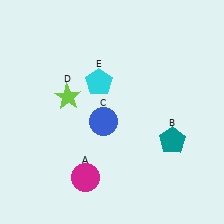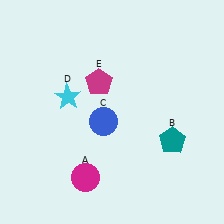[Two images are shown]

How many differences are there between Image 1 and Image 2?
There are 2 differences between the two images.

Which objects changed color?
D changed from lime to cyan. E changed from cyan to magenta.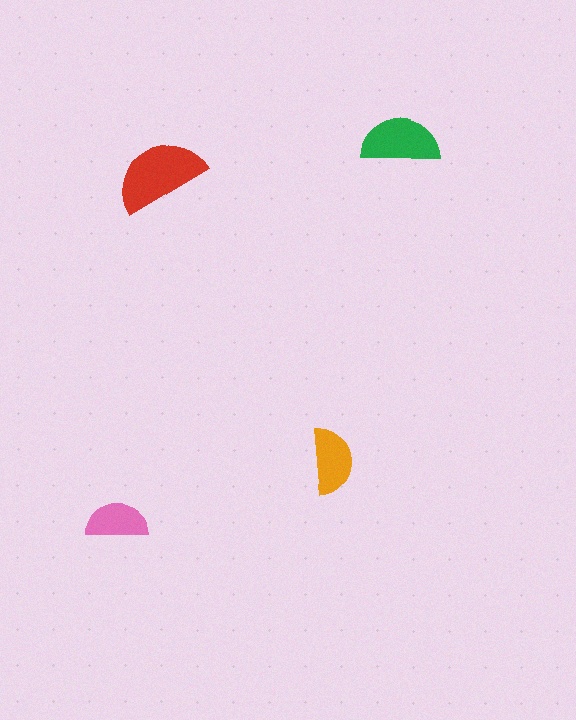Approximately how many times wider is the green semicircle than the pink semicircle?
About 1.5 times wider.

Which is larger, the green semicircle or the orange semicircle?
The green one.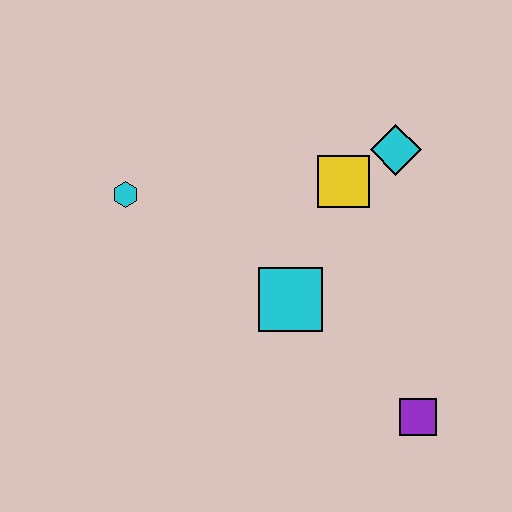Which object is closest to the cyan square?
The yellow square is closest to the cyan square.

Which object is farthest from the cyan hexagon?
The purple square is farthest from the cyan hexagon.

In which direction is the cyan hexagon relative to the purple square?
The cyan hexagon is to the left of the purple square.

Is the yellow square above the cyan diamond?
No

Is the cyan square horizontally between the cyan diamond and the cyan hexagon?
Yes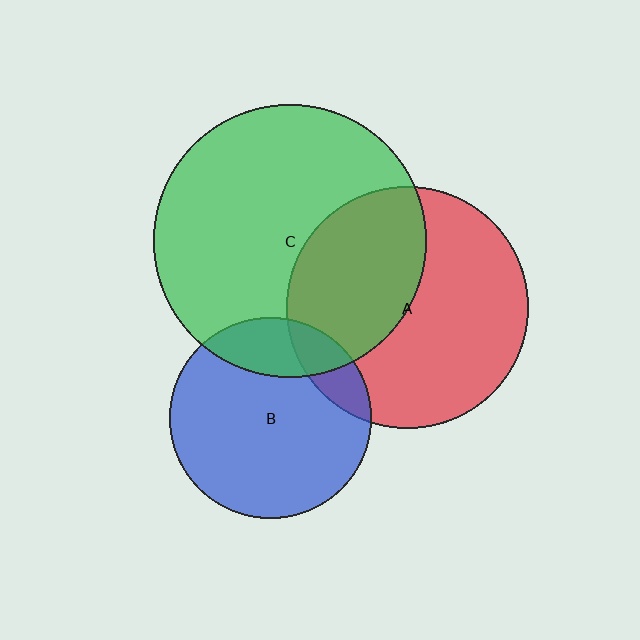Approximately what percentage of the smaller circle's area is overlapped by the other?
Approximately 15%.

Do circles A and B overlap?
Yes.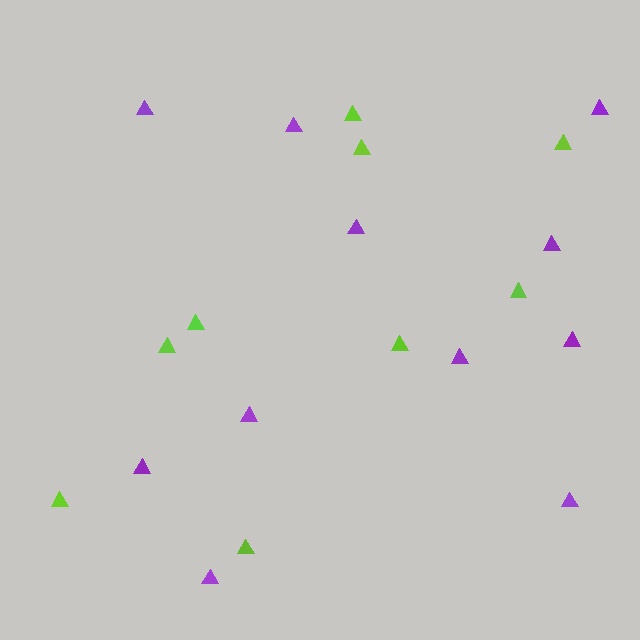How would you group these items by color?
There are 2 groups: one group of purple triangles (11) and one group of lime triangles (9).